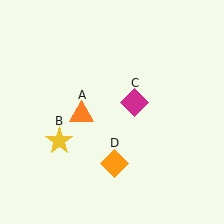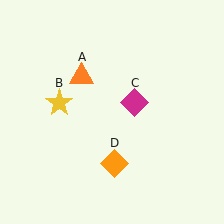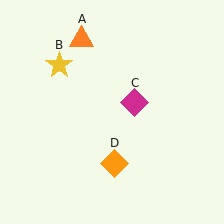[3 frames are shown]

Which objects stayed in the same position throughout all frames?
Magenta diamond (object C) and orange diamond (object D) remained stationary.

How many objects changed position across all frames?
2 objects changed position: orange triangle (object A), yellow star (object B).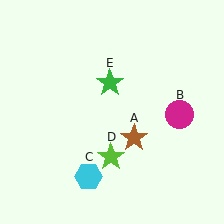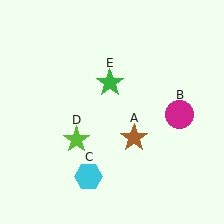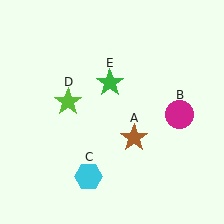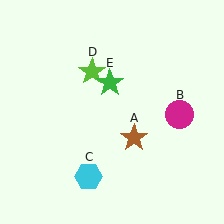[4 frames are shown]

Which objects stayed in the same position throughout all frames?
Brown star (object A) and magenta circle (object B) and cyan hexagon (object C) and green star (object E) remained stationary.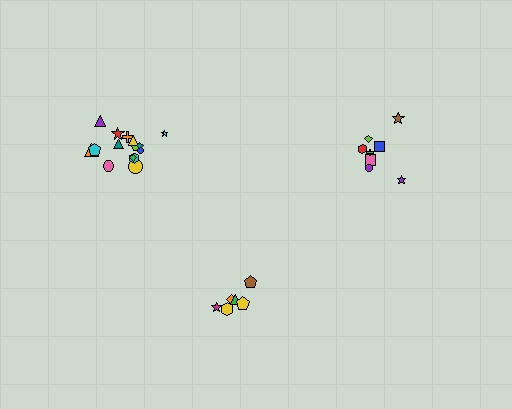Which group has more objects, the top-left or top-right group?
The top-left group.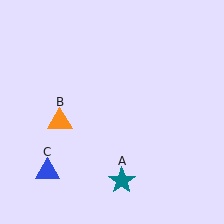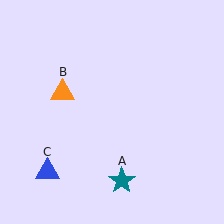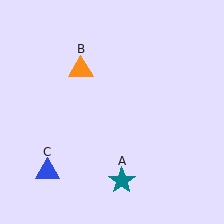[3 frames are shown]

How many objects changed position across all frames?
1 object changed position: orange triangle (object B).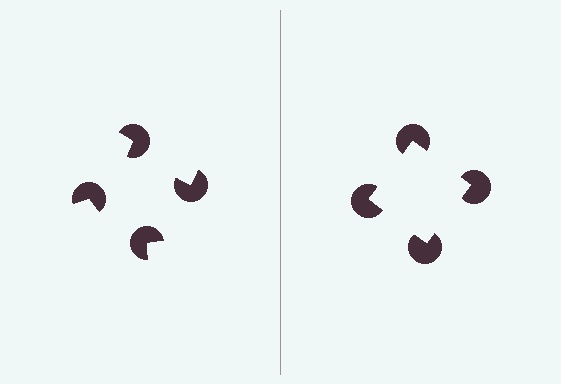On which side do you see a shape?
An illusory square appears on the right side. On the left side the wedge cuts are rotated, so no coherent shape forms.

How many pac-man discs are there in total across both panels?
8 — 4 on each side.